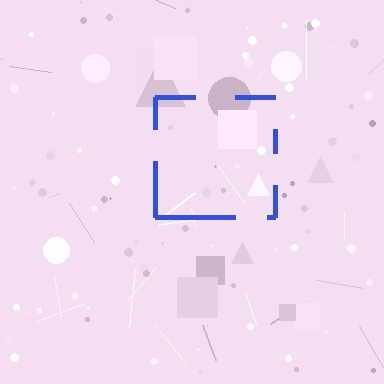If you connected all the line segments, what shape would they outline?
They would outline a square.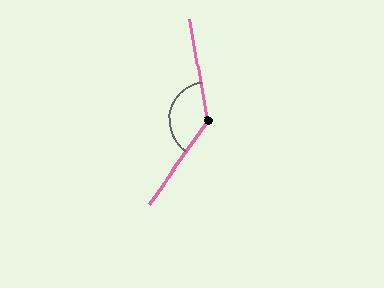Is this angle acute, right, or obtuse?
It is obtuse.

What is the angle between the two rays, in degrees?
Approximately 134 degrees.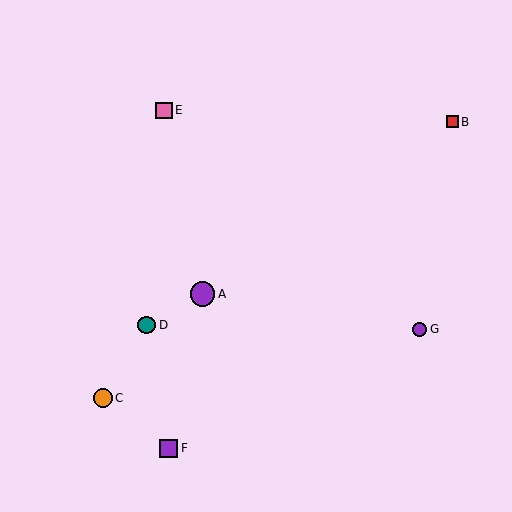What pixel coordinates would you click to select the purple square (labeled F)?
Click at (169, 448) to select the purple square F.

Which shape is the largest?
The purple circle (labeled A) is the largest.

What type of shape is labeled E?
Shape E is a pink square.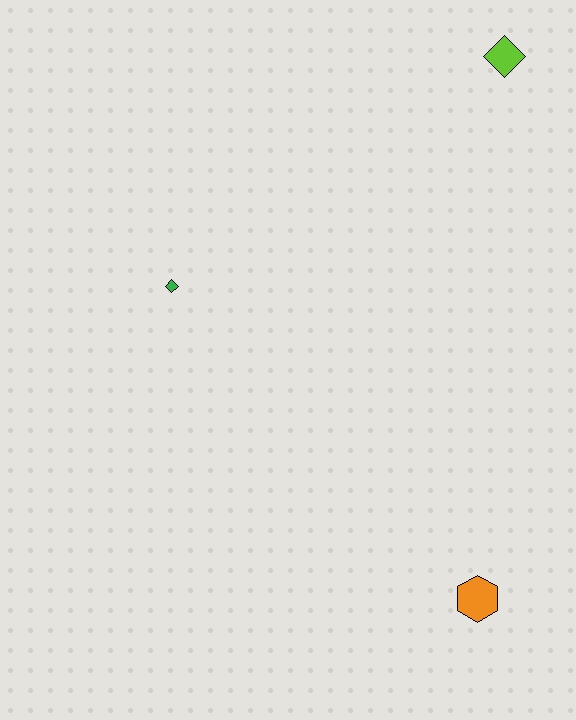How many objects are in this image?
There are 3 objects.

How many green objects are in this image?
There is 1 green object.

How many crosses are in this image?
There are no crosses.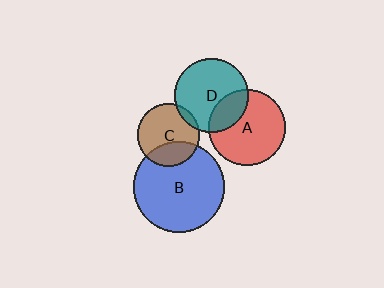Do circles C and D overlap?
Yes.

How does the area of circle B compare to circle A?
Approximately 1.4 times.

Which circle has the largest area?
Circle B (blue).